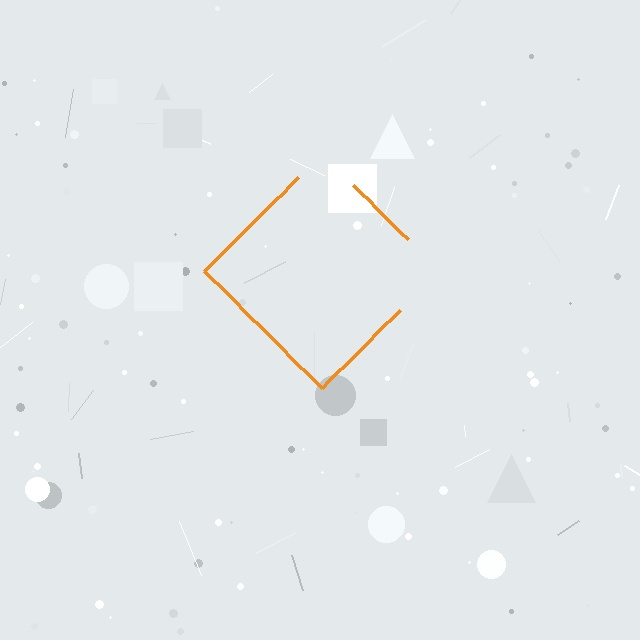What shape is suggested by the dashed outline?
The dashed outline suggests a diamond.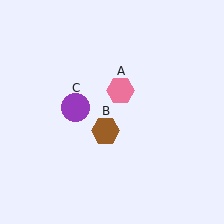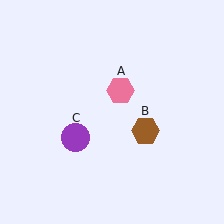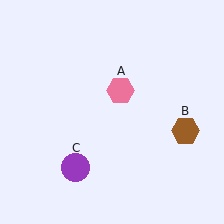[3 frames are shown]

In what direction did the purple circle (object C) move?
The purple circle (object C) moved down.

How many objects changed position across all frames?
2 objects changed position: brown hexagon (object B), purple circle (object C).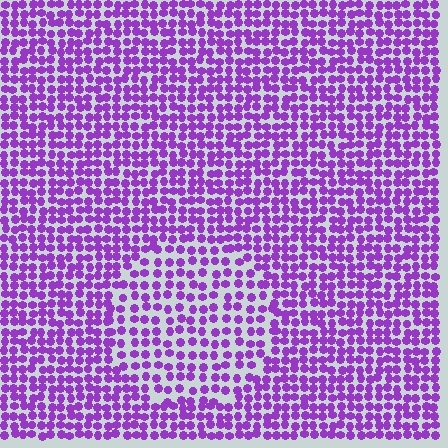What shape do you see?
I see a circle.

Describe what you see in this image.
The image contains small purple elements arranged at two different densities. A circle-shaped region is visible where the elements are less densely packed than the surrounding area.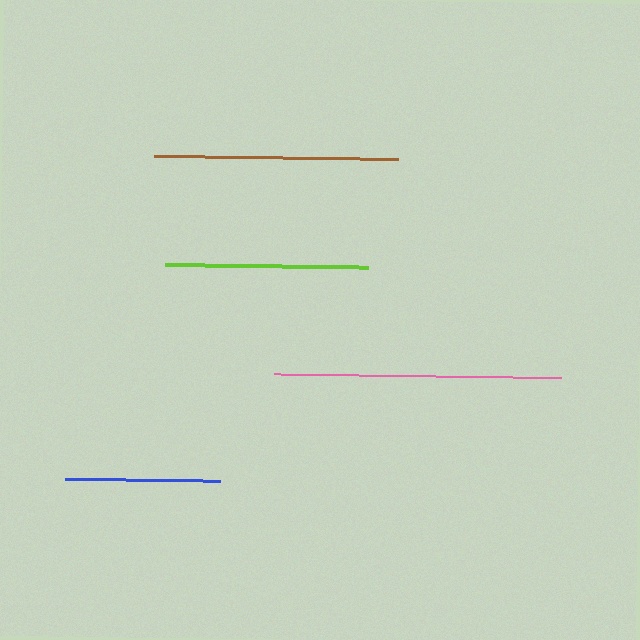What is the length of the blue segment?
The blue segment is approximately 155 pixels long.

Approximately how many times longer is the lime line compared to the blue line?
The lime line is approximately 1.3 times the length of the blue line.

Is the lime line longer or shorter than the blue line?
The lime line is longer than the blue line.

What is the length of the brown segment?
The brown segment is approximately 244 pixels long.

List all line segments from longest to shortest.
From longest to shortest: pink, brown, lime, blue.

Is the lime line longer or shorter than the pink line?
The pink line is longer than the lime line.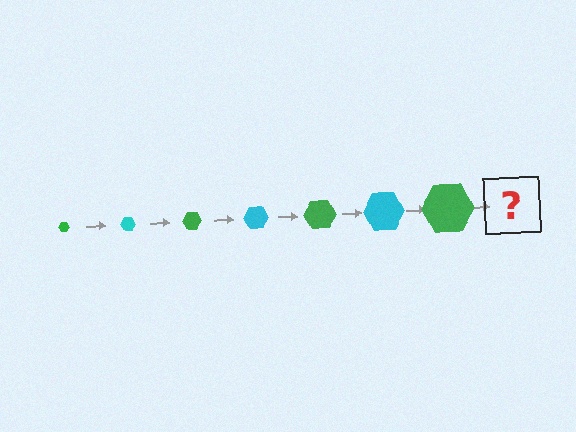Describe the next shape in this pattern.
It should be a cyan hexagon, larger than the previous one.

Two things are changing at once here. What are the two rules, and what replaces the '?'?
The two rules are that the hexagon grows larger each step and the color cycles through green and cyan. The '?' should be a cyan hexagon, larger than the previous one.